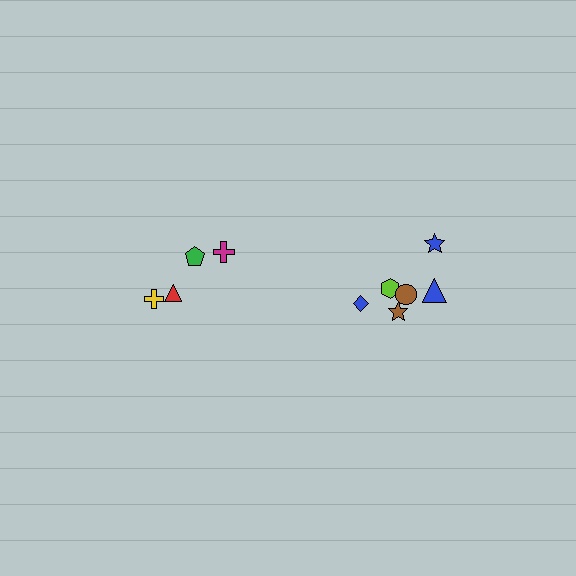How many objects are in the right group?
There are 6 objects.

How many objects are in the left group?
There are 4 objects.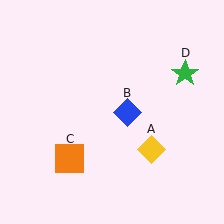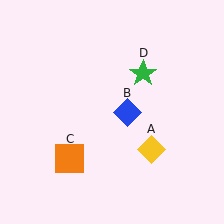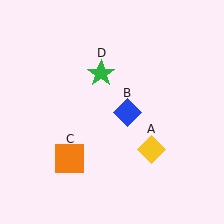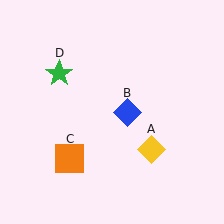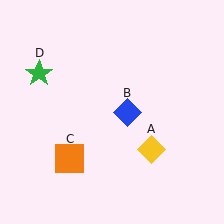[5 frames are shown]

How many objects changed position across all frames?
1 object changed position: green star (object D).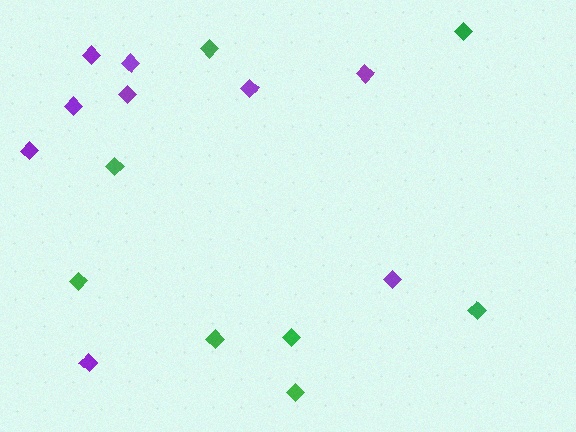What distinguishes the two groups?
There are 2 groups: one group of purple diamonds (9) and one group of green diamonds (8).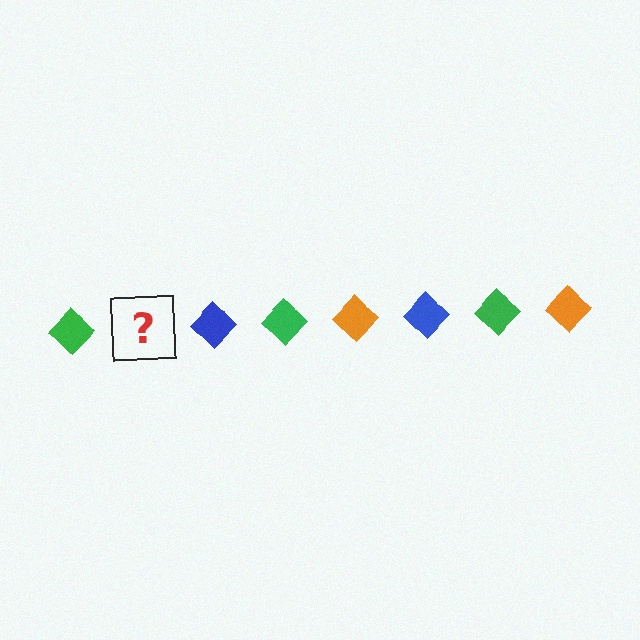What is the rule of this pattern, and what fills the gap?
The rule is that the pattern cycles through green, orange, blue diamonds. The gap should be filled with an orange diamond.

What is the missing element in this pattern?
The missing element is an orange diamond.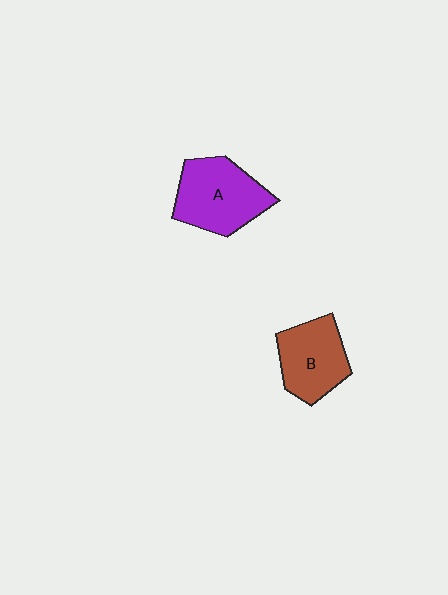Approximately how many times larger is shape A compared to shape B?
Approximately 1.2 times.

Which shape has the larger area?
Shape A (purple).